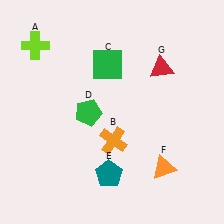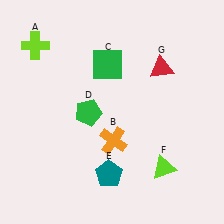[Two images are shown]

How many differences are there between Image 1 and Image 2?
There is 1 difference between the two images.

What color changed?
The triangle (F) changed from orange in Image 1 to lime in Image 2.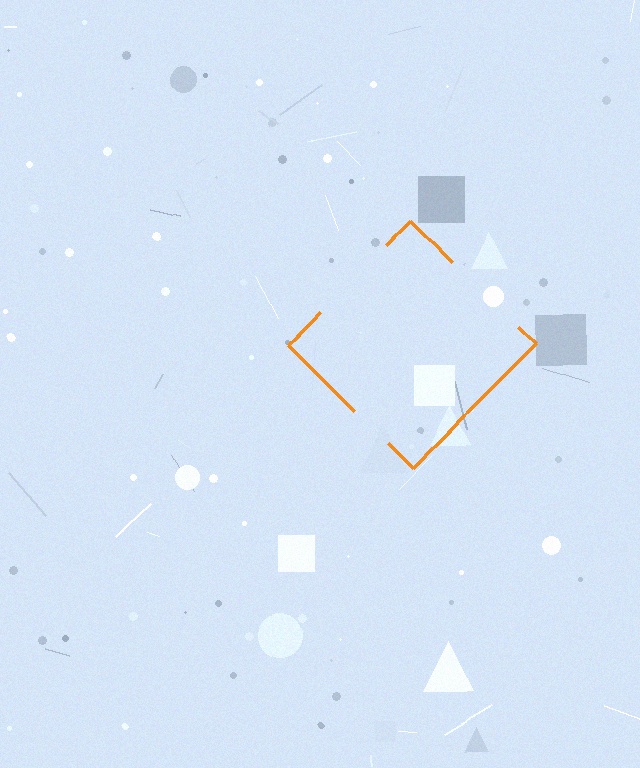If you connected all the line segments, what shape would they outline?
They would outline a diamond.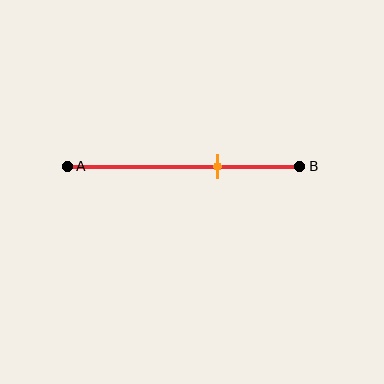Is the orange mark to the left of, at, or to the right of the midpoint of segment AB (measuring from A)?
The orange mark is to the right of the midpoint of segment AB.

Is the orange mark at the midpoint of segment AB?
No, the mark is at about 65% from A, not at the 50% midpoint.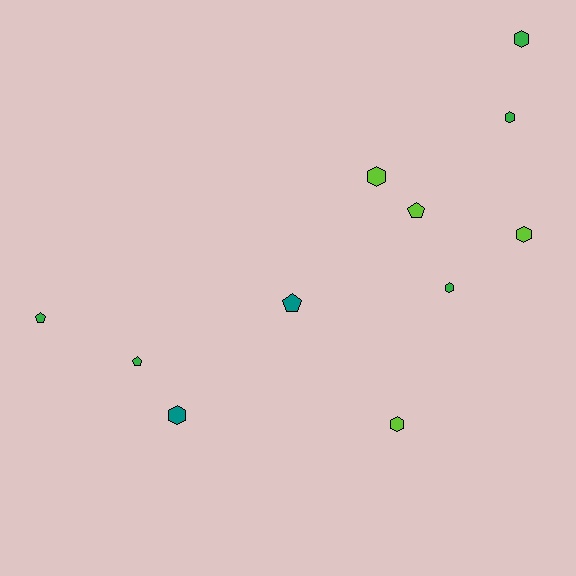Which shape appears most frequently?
Hexagon, with 7 objects.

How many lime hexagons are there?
There are 3 lime hexagons.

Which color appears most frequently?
Green, with 5 objects.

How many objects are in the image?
There are 11 objects.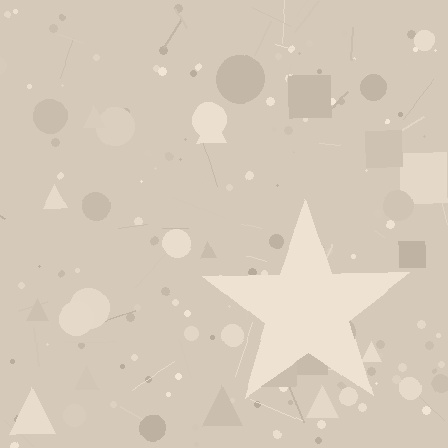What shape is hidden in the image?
A star is hidden in the image.